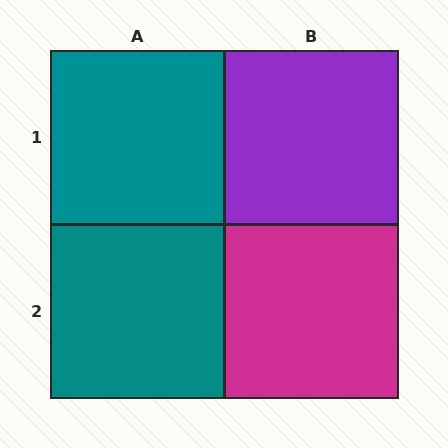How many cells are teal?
2 cells are teal.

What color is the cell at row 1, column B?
Purple.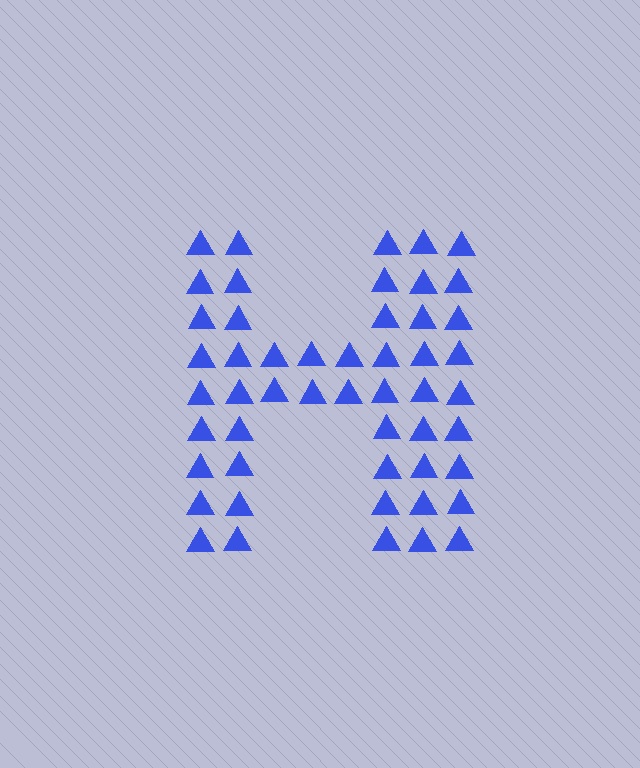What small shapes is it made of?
It is made of small triangles.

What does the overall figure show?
The overall figure shows the letter H.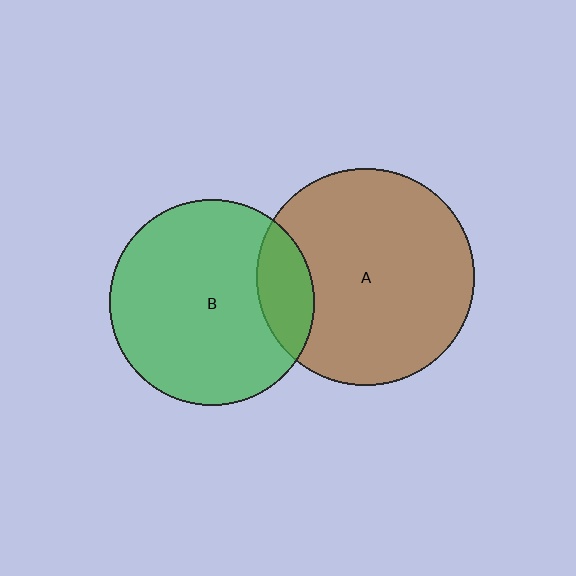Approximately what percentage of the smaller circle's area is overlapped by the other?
Approximately 15%.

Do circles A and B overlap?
Yes.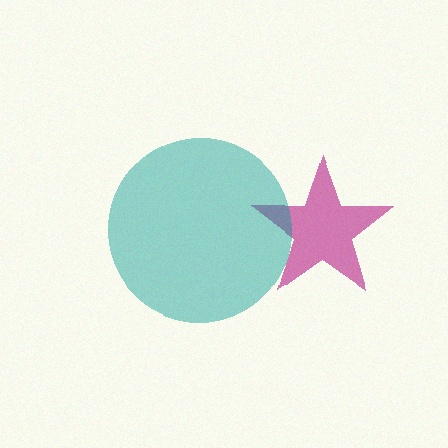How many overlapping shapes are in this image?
There are 2 overlapping shapes in the image.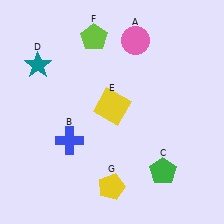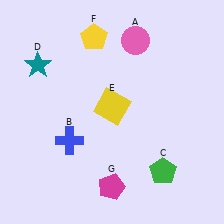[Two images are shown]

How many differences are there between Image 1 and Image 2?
There are 2 differences between the two images.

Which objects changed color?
F changed from lime to yellow. G changed from yellow to magenta.